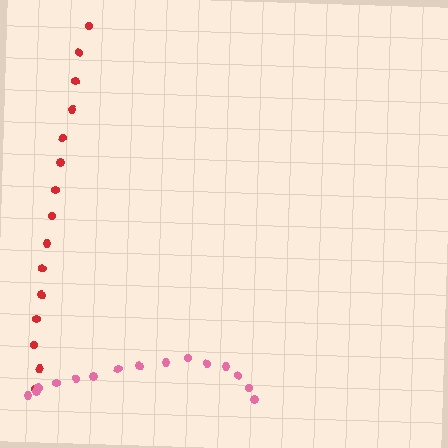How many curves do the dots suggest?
There are 2 distinct paths.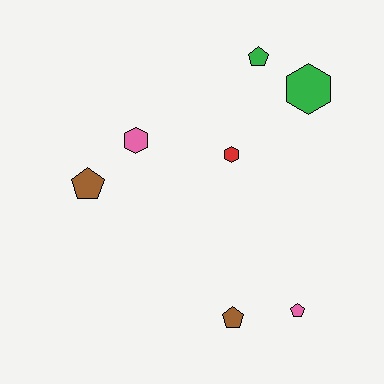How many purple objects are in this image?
There are no purple objects.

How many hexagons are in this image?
There are 3 hexagons.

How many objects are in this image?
There are 7 objects.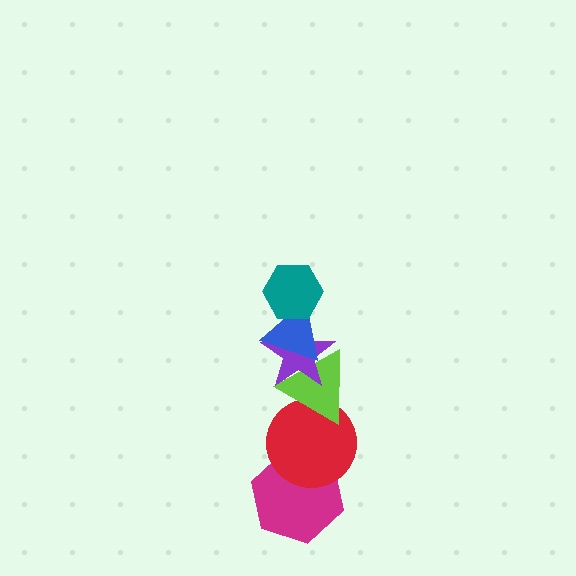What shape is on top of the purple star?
The blue triangle is on top of the purple star.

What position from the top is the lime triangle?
The lime triangle is 4th from the top.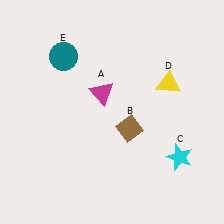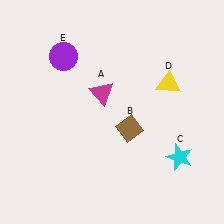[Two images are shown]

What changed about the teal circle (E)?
In Image 1, E is teal. In Image 2, it changed to purple.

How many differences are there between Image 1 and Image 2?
There is 1 difference between the two images.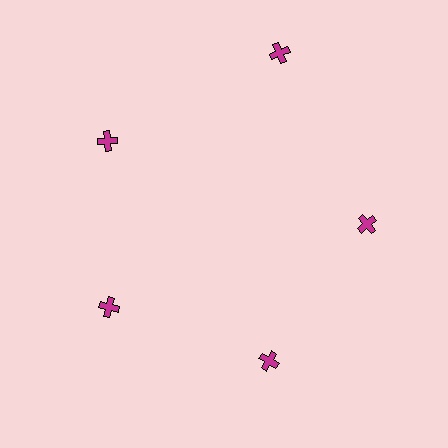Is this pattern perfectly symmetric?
No. The 5 magenta crosses are arranged in a ring, but one element near the 1 o'clock position is pushed outward from the center, breaking the 5-fold rotational symmetry.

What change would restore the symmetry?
The symmetry would be restored by moving it inward, back onto the ring so that all 5 crosses sit at equal angles and equal distance from the center.